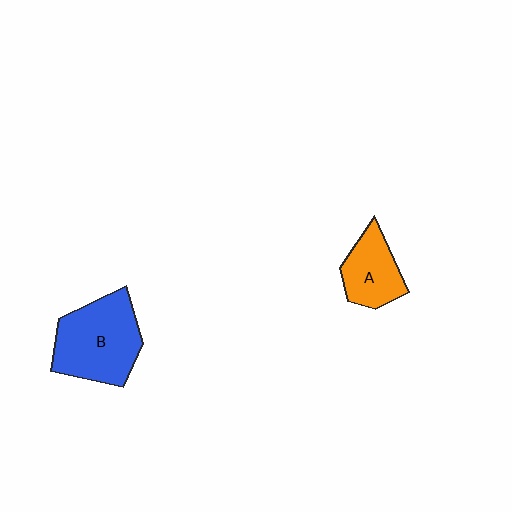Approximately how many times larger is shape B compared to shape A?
Approximately 1.7 times.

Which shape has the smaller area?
Shape A (orange).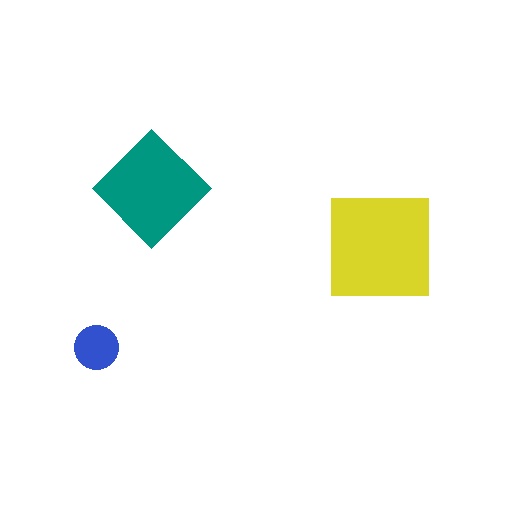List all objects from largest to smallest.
The yellow square, the teal diamond, the blue circle.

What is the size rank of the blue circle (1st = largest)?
3rd.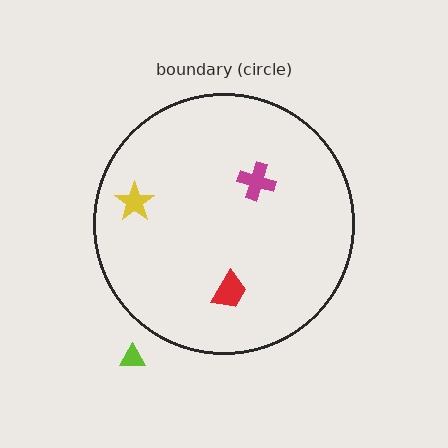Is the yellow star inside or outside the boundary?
Inside.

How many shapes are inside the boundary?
3 inside, 1 outside.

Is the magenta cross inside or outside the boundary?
Inside.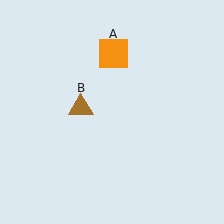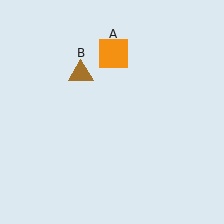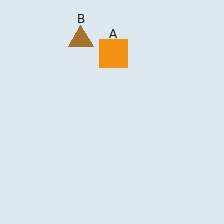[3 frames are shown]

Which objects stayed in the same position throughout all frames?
Orange square (object A) remained stationary.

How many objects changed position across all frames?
1 object changed position: brown triangle (object B).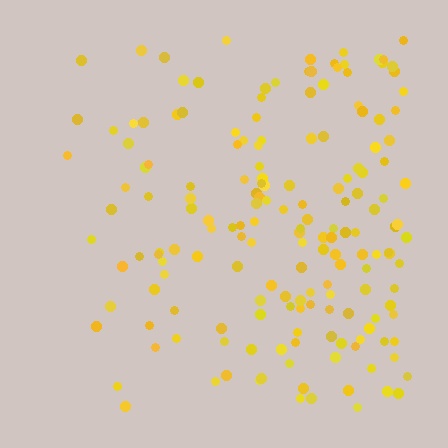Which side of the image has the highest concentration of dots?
The right.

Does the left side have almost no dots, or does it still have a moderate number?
Still a moderate number, just noticeably fewer than the right.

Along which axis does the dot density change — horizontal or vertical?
Horizontal.